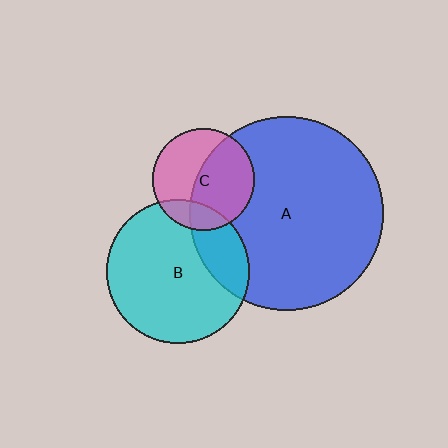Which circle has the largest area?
Circle A (blue).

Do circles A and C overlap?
Yes.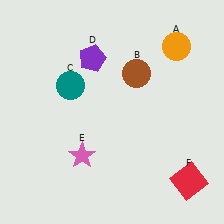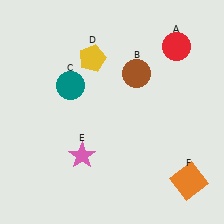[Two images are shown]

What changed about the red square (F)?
In Image 1, F is red. In Image 2, it changed to orange.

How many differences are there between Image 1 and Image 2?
There are 3 differences between the two images.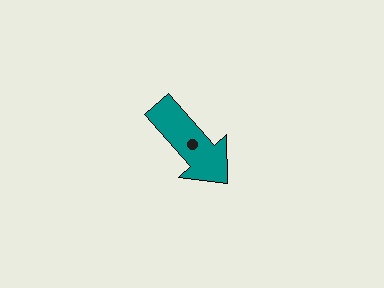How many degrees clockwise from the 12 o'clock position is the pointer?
Approximately 138 degrees.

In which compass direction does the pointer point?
Southeast.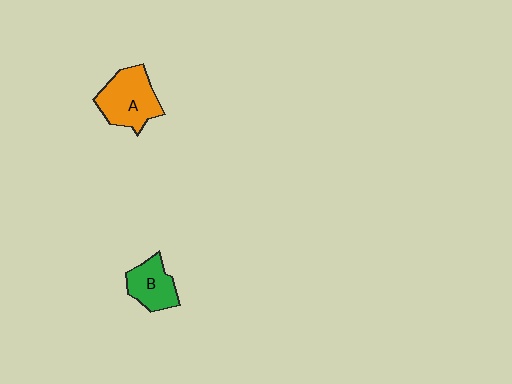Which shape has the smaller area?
Shape B (green).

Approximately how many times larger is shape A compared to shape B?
Approximately 1.5 times.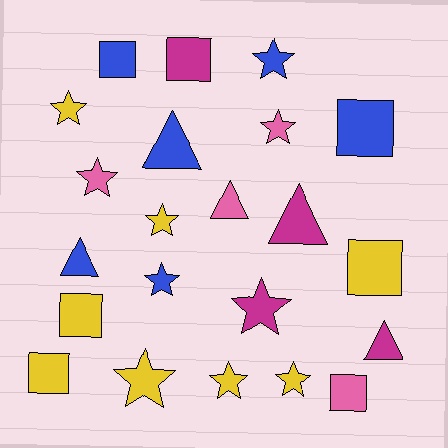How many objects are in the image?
There are 22 objects.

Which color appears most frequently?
Yellow, with 8 objects.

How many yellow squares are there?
There are 3 yellow squares.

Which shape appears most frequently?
Star, with 10 objects.